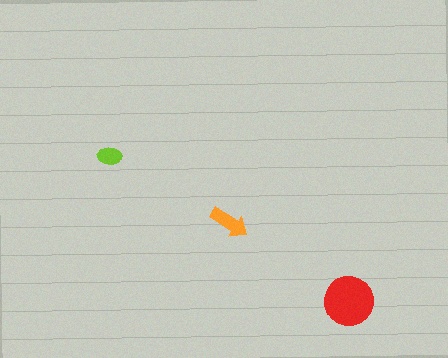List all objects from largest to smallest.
The red circle, the orange arrow, the lime ellipse.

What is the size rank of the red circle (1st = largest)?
1st.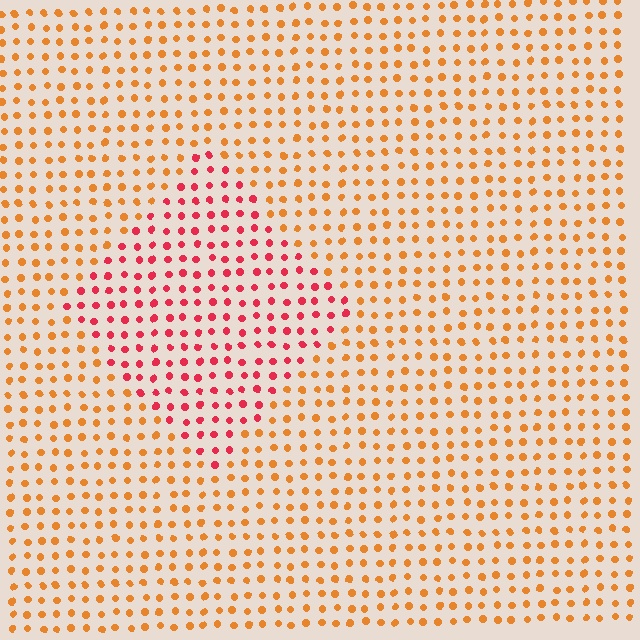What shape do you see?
I see a diamond.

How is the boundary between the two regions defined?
The boundary is defined purely by a slight shift in hue (about 40 degrees). Spacing, size, and orientation are identical on both sides.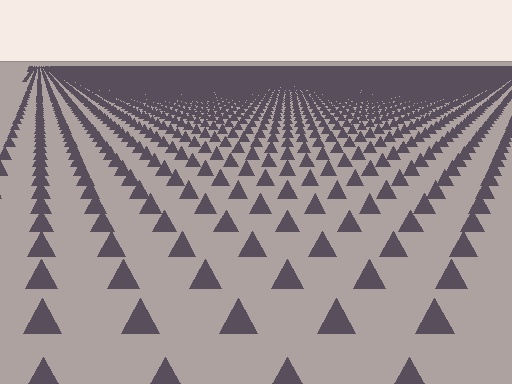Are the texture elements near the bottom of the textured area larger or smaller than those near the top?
Larger. Near the bottom, elements are closer to the viewer and appear at a bigger on-screen size.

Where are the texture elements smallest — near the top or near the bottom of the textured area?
Near the top.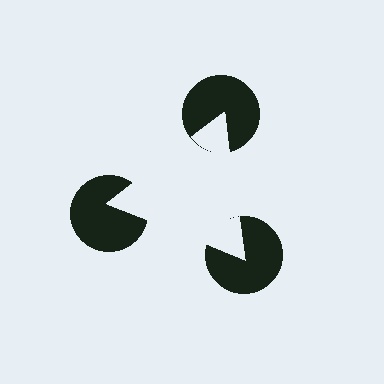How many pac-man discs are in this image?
There are 3 — one at each vertex of the illusory triangle.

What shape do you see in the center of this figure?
An illusory triangle — its edges are inferred from the aligned wedge cuts in the pac-man discs, not physically drawn.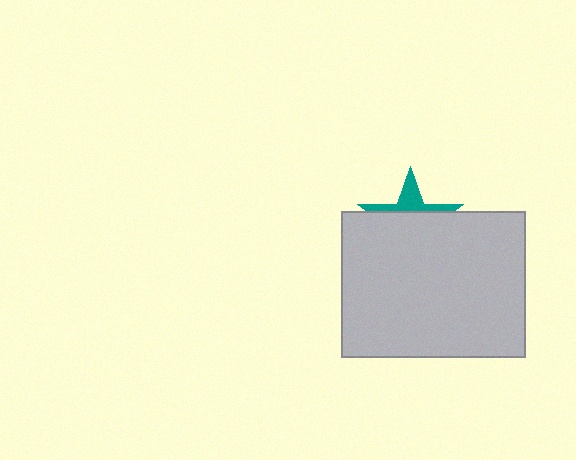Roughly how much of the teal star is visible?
A small part of it is visible (roughly 34%).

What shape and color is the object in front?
The object in front is a light gray rectangle.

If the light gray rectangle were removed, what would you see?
You would see the complete teal star.